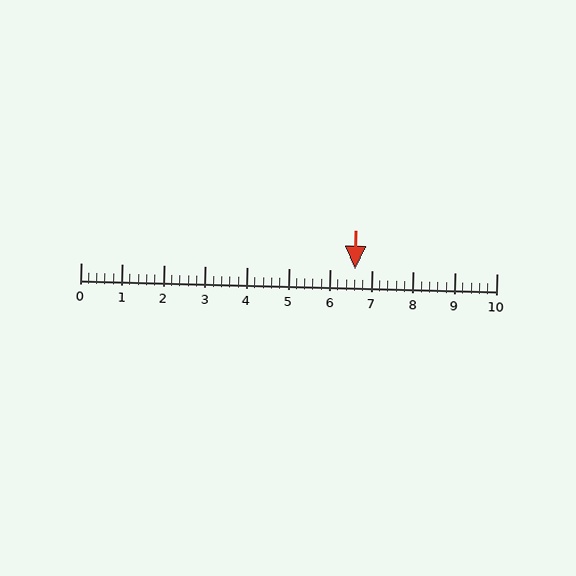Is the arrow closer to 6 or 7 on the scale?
The arrow is closer to 7.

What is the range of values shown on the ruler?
The ruler shows values from 0 to 10.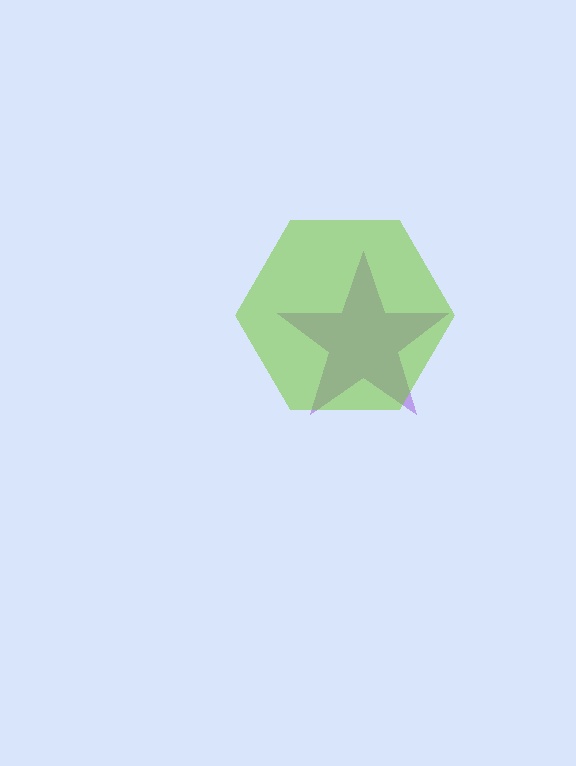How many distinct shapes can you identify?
There are 2 distinct shapes: a purple star, a lime hexagon.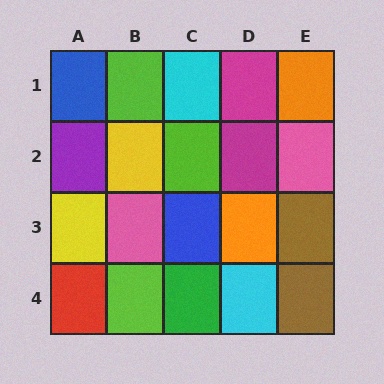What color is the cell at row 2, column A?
Purple.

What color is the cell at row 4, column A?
Red.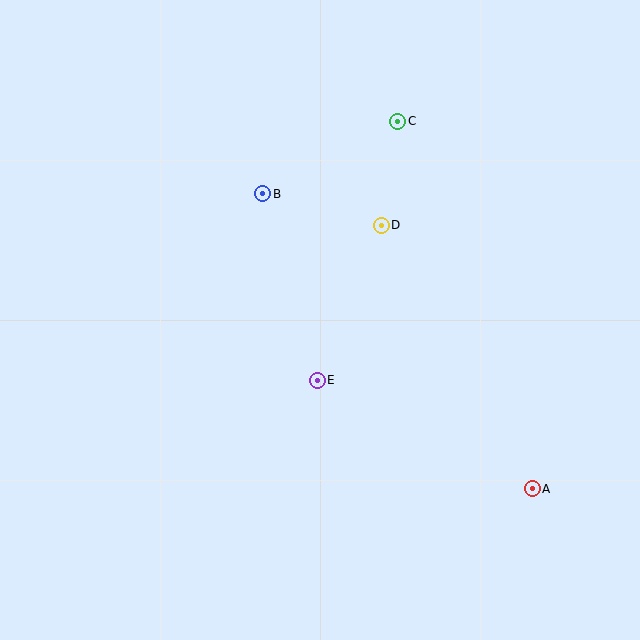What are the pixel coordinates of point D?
Point D is at (381, 225).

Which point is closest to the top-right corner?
Point C is closest to the top-right corner.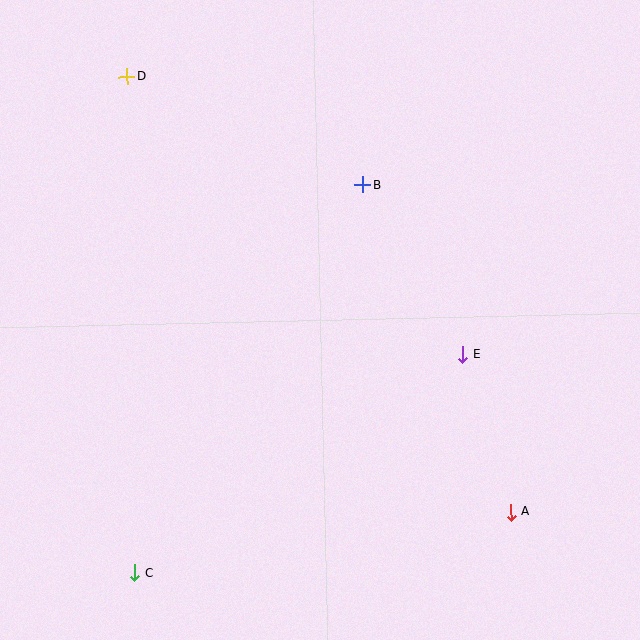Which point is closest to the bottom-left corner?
Point C is closest to the bottom-left corner.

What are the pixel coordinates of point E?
Point E is at (462, 355).